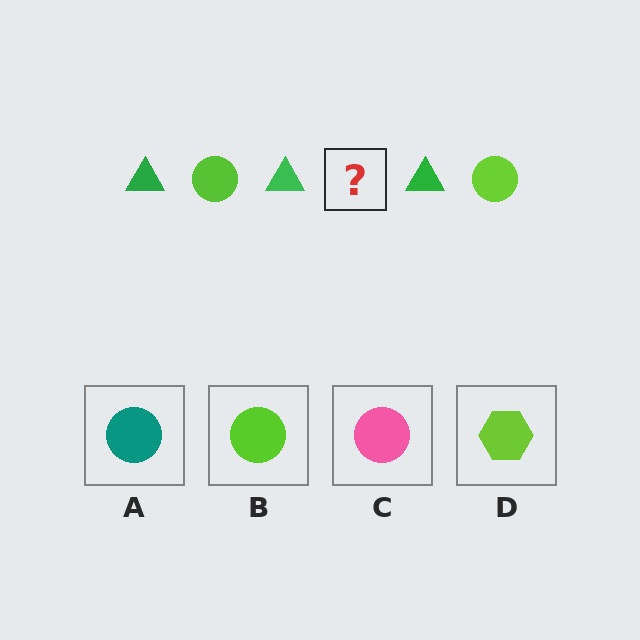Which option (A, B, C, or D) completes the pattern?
B.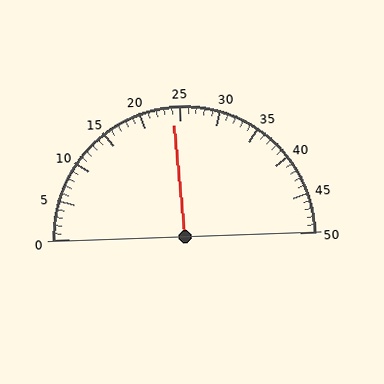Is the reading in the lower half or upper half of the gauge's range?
The reading is in the lower half of the range (0 to 50).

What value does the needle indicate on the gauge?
The needle indicates approximately 24.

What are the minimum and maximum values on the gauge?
The gauge ranges from 0 to 50.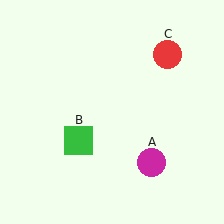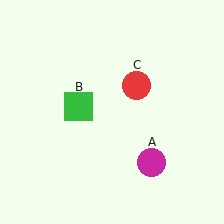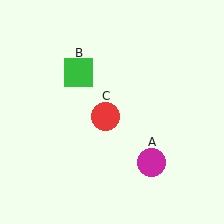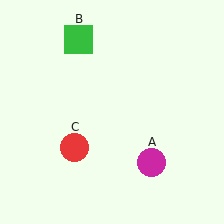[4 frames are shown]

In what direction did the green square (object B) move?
The green square (object B) moved up.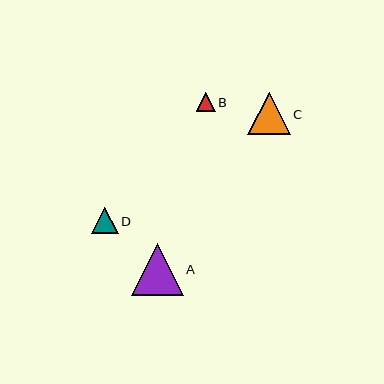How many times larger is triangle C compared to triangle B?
Triangle C is approximately 2.2 times the size of triangle B.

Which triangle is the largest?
Triangle A is the largest with a size of approximately 52 pixels.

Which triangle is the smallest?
Triangle B is the smallest with a size of approximately 19 pixels.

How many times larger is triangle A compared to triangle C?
Triangle A is approximately 1.2 times the size of triangle C.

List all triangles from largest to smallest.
From largest to smallest: A, C, D, B.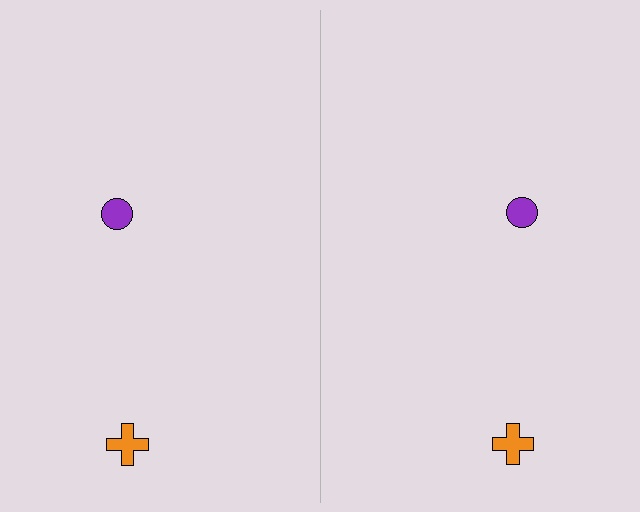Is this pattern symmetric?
Yes, this pattern has bilateral (reflection) symmetry.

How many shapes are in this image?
There are 4 shapes in this image.